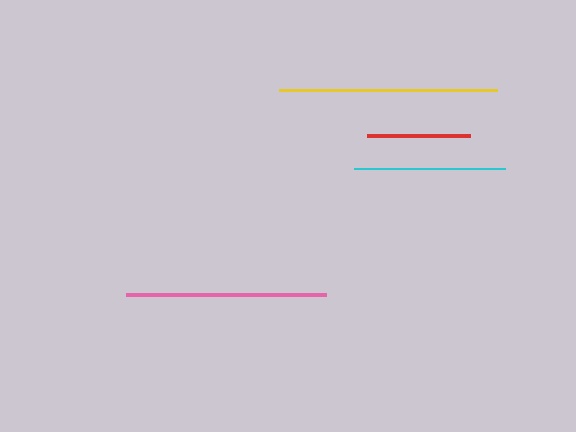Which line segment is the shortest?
The red line is the shortest at approximately 103 pixels.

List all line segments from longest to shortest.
From longest to shortest: yellow, pink, cyan, red.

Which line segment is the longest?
The yellow line is the longest at approximately 218 pixels.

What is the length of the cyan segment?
The cyan segment is approximately 151 pixels long.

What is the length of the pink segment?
The pink segment is approximately 200 pixels long.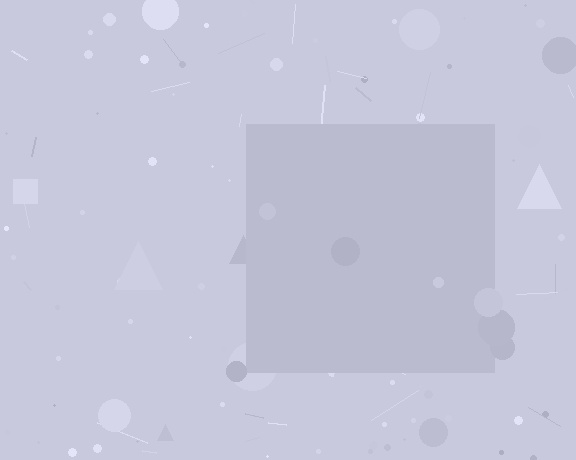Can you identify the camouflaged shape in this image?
The camouflaged shape is a square.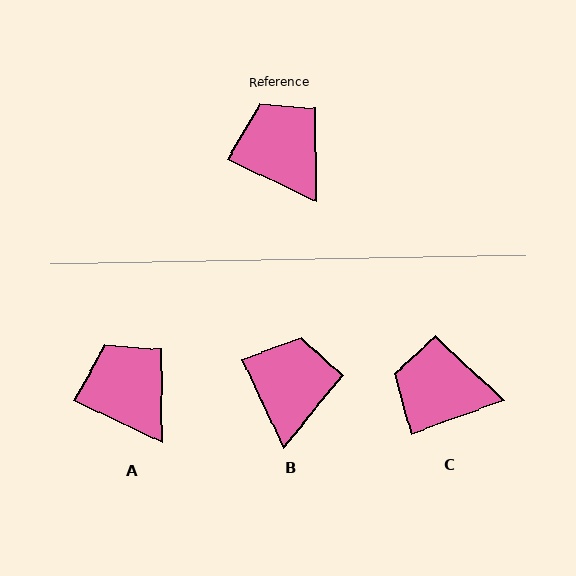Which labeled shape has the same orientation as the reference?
A.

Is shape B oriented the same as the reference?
No, it is off by about 40 degrees.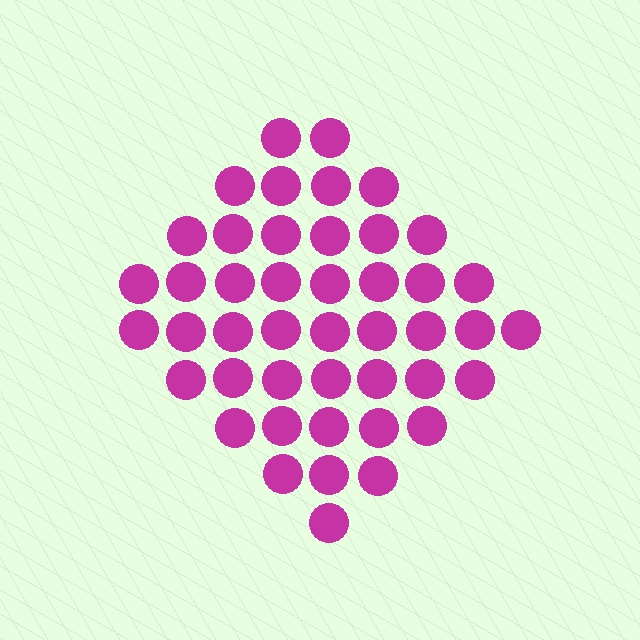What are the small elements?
The small elements are circles.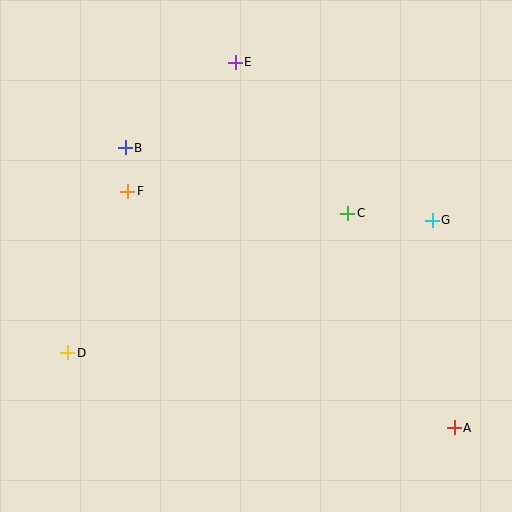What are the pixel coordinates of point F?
Point F is at (128, 191).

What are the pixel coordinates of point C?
Point C is at (348, 213).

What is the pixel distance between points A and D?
The distance between A and D is 394 pixels.